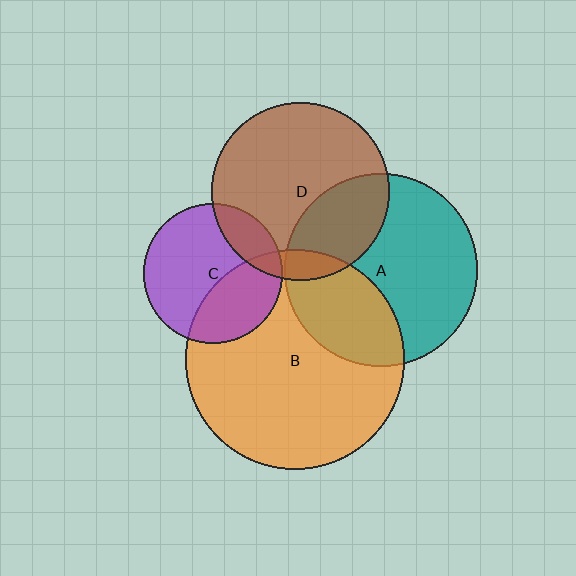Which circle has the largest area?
Circle B (orange).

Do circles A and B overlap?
Yes.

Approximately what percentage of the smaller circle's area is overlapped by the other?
Approximately 30%.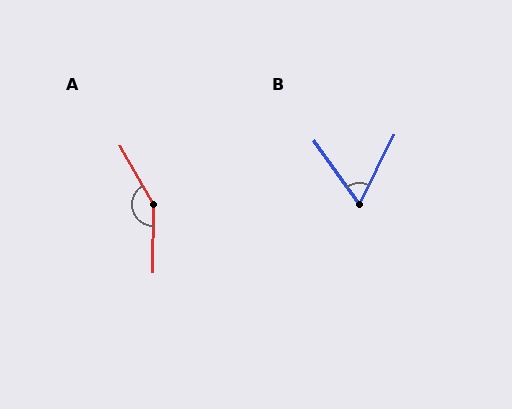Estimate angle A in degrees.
Approximately 150 degrees.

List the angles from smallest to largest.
B (62°), A (150°).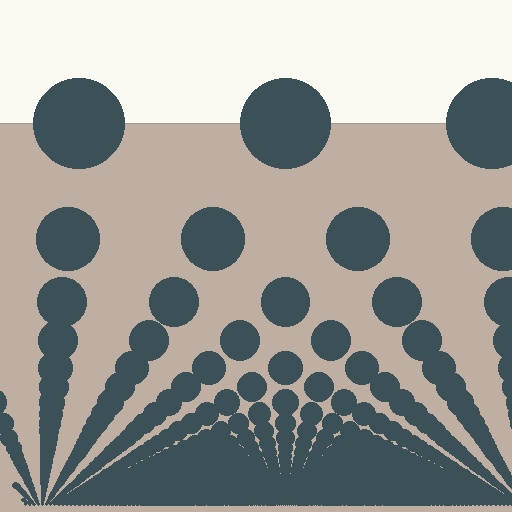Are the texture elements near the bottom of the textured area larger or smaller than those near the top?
Smaller. The gradient is inverted — elements near the bottom are smaller and denser.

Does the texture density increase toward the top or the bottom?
Density increases toward the bottom.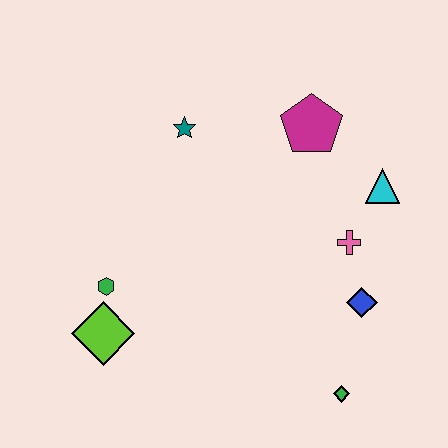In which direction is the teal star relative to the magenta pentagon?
The teal star is to the left of the magenta pentagon.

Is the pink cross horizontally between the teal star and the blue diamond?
Yes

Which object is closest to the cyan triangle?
The pink cross is closest to the cyan triangle.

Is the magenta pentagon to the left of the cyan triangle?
Yes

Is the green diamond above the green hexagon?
No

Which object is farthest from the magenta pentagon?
The lime diamond is farthest from the magenta pentagon.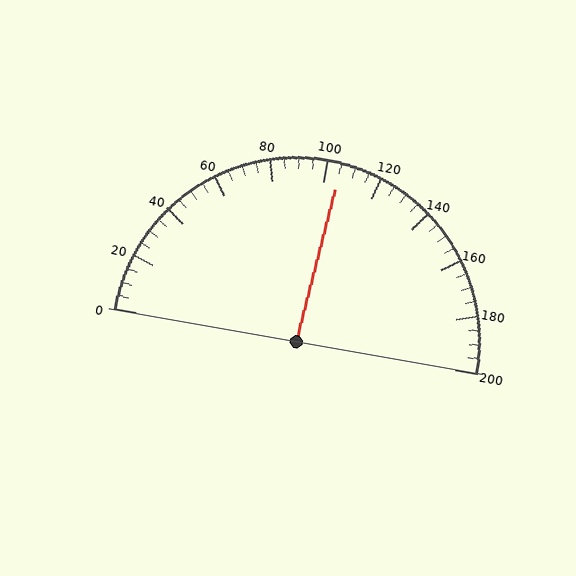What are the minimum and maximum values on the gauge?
The gauge ranges from 0 to 200.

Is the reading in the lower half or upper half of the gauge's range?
The reading is in the upper half of the range (0 to 200).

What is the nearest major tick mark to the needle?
The nearest major tick mark is 100.